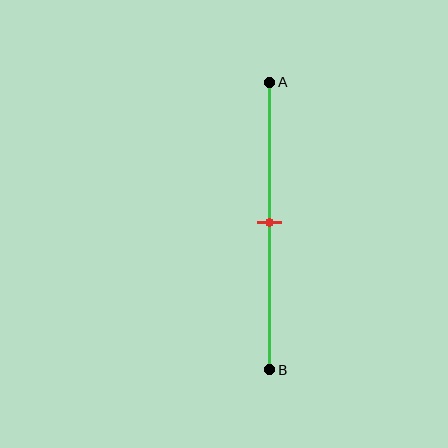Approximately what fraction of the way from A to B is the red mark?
The red mark is approximately 50% of the way from A to B.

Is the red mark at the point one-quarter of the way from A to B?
No, the mark is at about 50% from A, not at the 25% one-quarter point.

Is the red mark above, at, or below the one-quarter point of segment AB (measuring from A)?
The red mark is below the one-quarter point of segment AB.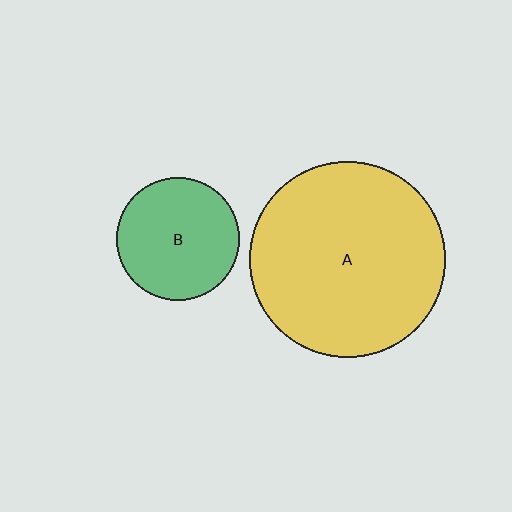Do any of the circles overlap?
No, none of the circles overlap.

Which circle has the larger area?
Circle A (yellow).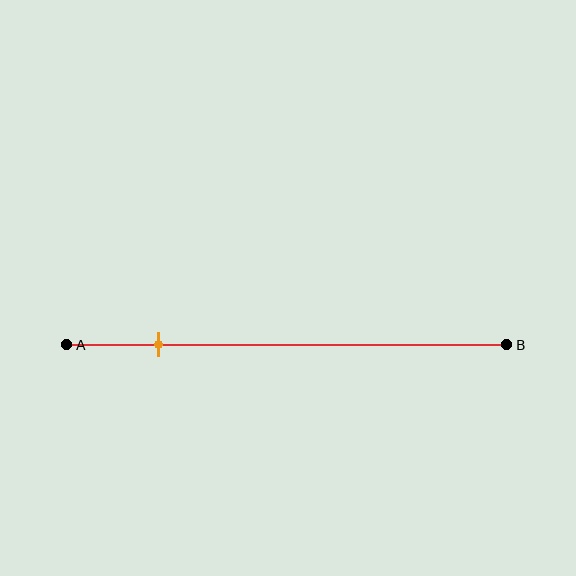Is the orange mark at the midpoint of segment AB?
No, the mark is at about 20% from A, not at the 50% midpoint.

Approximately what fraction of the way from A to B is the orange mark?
The orange mark is approximately 20% of the way from A to B.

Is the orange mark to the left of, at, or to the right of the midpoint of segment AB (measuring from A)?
The orange mark is to the left of the midpoint of segment AB.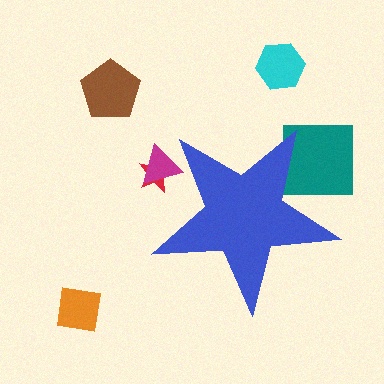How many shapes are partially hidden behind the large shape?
3 shapes are partially hidden.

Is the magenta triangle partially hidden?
Yes, the magenta triangle is partially hidden behind the blue star.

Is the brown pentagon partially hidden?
No, the brown pentagon is fully visible.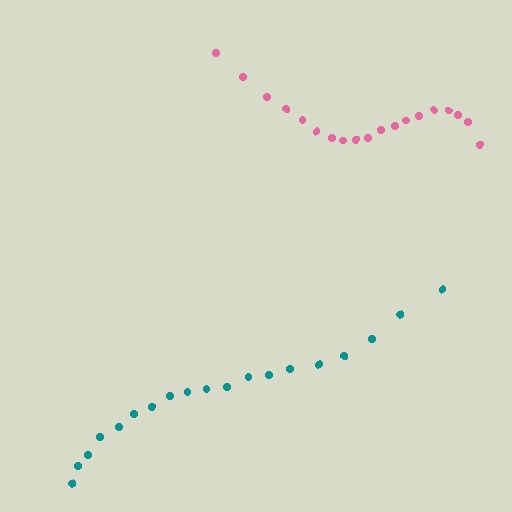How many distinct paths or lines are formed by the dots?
There are 2 distinct paths.